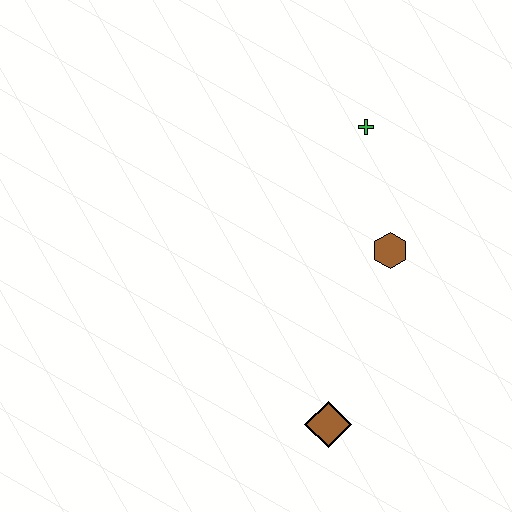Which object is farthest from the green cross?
The brown diamond is farthest from the green cross.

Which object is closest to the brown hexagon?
The green cross is closest to the brown hexagon.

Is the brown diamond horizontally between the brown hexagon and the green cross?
No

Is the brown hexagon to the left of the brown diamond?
No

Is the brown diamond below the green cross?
Yes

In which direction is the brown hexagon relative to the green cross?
The brown hexagon is below the green cross.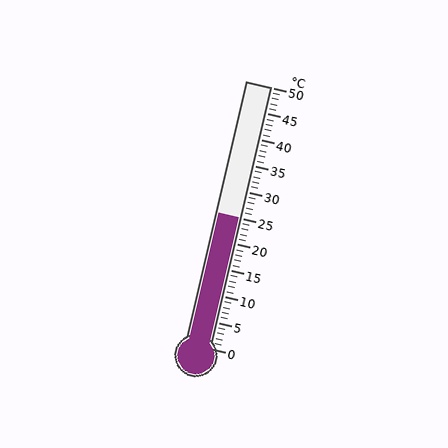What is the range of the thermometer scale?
The thermometer scale ranges from 0°C to 50°C.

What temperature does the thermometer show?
The thermometer shows approximately 25°C.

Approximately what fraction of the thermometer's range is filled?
The thermometer is filled to approximately 50% of its range.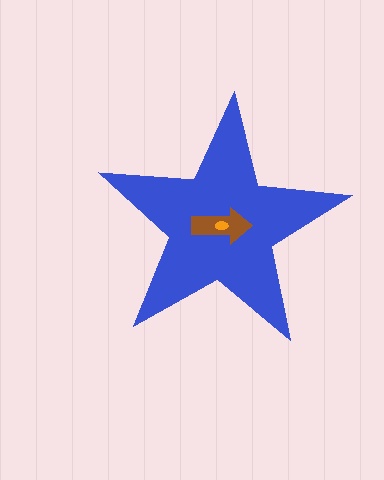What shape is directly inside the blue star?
The brown arrow.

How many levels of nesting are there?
3.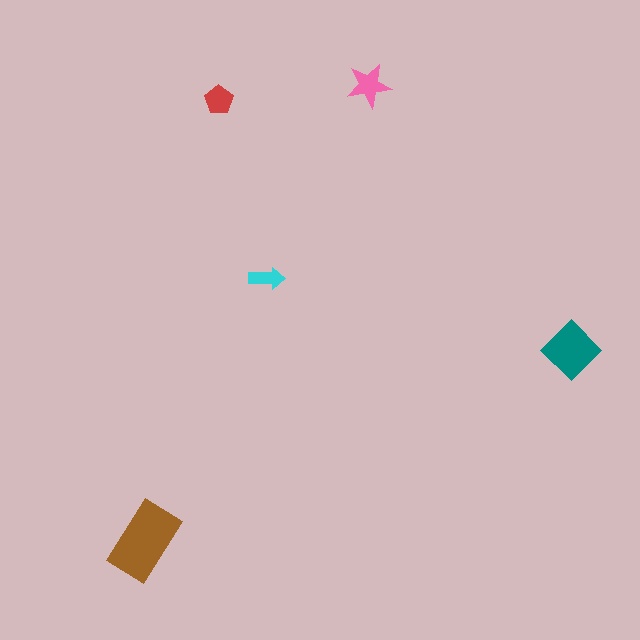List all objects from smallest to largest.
The cyan arrow, the red pentagon, the pink star, the teal diamond, the brown rectangle.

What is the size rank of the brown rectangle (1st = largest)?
1st.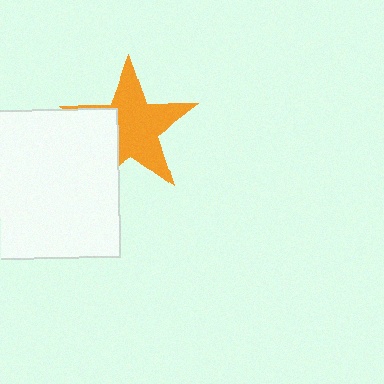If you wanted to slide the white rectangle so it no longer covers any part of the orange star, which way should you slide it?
Slide it left — that is the most direct way to separate the two shapes.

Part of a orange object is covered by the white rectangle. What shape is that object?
It is a star.